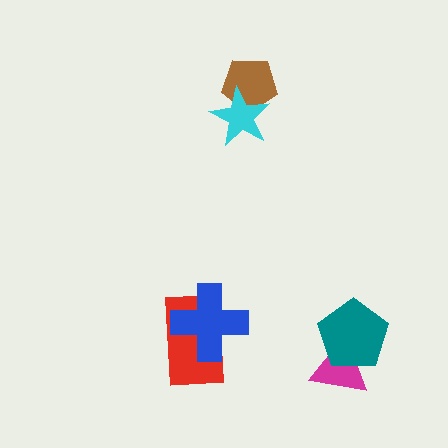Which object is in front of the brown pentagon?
The cyan star is in front of the brown pentagon.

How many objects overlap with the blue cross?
1 object overlaps with the blue cross.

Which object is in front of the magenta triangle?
The teal pentagon is in front of the magenta triangle.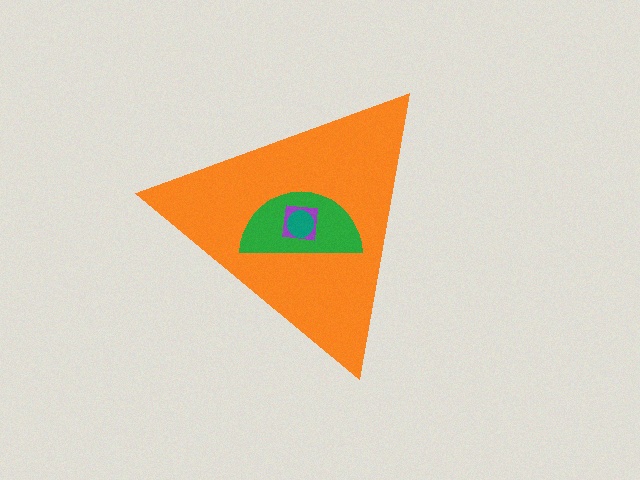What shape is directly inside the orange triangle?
The green semicircle.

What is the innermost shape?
The teal circle.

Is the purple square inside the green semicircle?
Yes.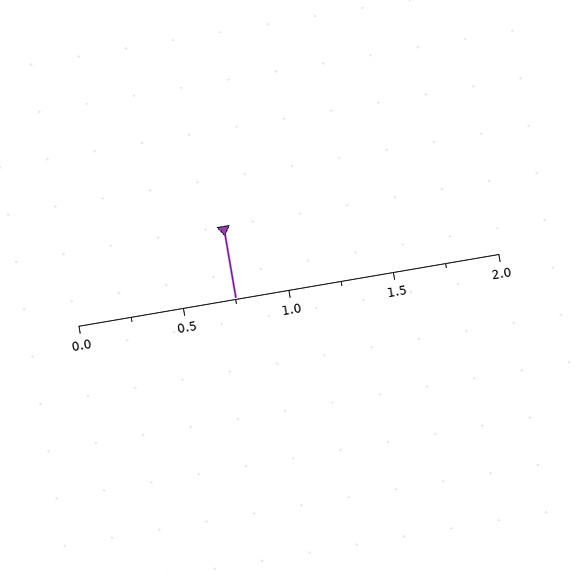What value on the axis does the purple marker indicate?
The marker indicates approximately 0.75.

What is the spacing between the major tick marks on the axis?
The major ticks are spaced 0.5 apart.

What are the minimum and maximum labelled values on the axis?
The axis runs from 0.0 to 2.0.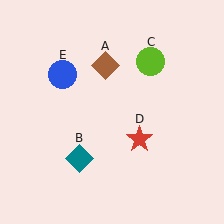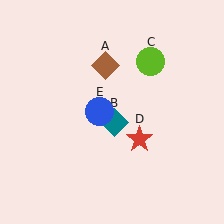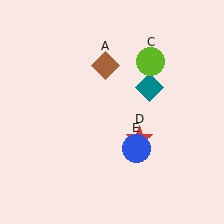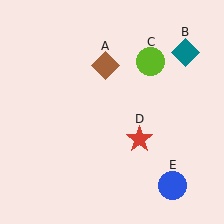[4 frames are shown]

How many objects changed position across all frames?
2 objects changed position: teal diamond (object B), blue circle (object E).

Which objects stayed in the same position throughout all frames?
Brown diamond (object A) and lime circle (object C) and red star (object D) remained stationary.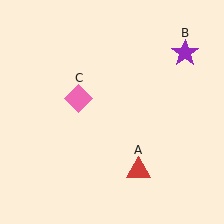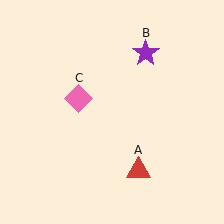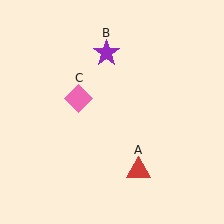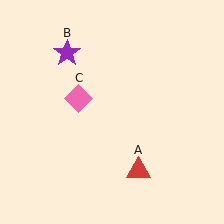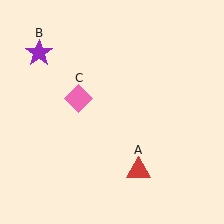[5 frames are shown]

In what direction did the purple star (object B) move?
The purple star (object B) moved left.